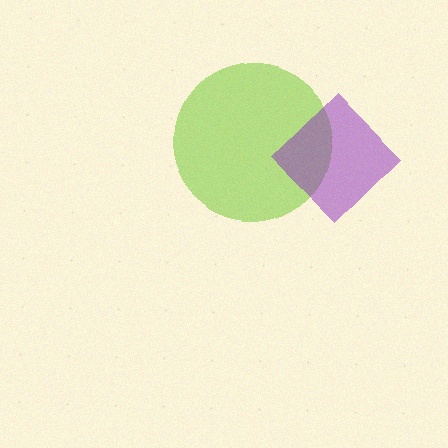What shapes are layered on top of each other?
The layered shapes are: a lime circle, a purple diamond.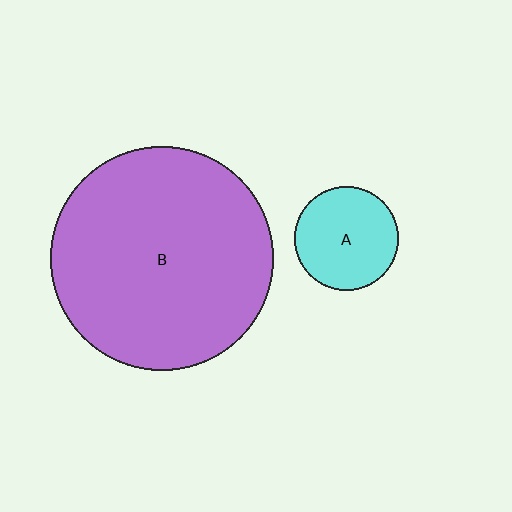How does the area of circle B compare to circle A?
Approximately 4.7 times.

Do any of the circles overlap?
No, none of the circles overlap.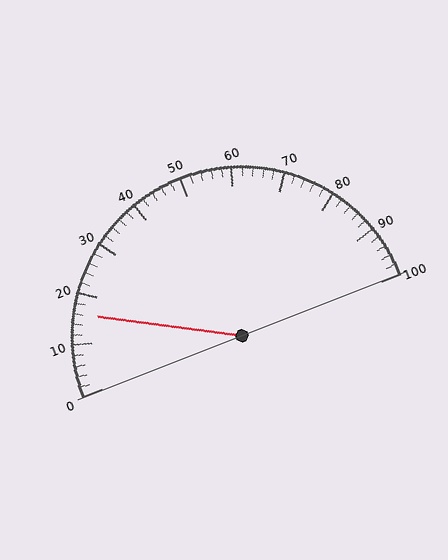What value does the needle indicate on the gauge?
The needle indicates approximately 16.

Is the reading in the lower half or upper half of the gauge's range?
The reading is in the lower half of the range (0 to 100).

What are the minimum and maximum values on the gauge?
The gauge ranges from 0 to 100.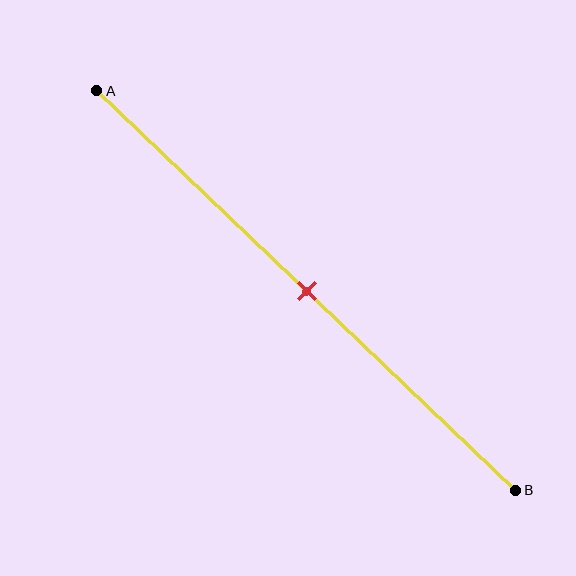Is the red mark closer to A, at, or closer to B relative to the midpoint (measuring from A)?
The red mark is approximately at the midpoint of segment AB.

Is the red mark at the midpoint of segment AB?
Yes, the mark is approximately at the midpoint.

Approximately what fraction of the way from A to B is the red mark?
The red mark is approximately 50% of the way from A to B.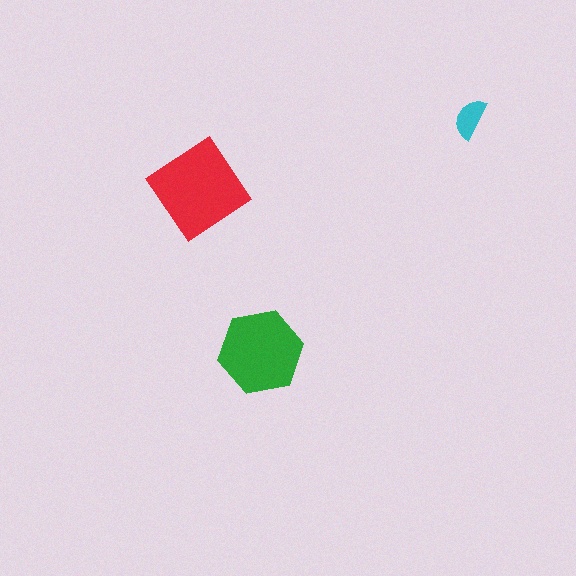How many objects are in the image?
There are 3 objects in the image.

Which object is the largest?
The red diamond.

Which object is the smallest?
The cyan semicircle.